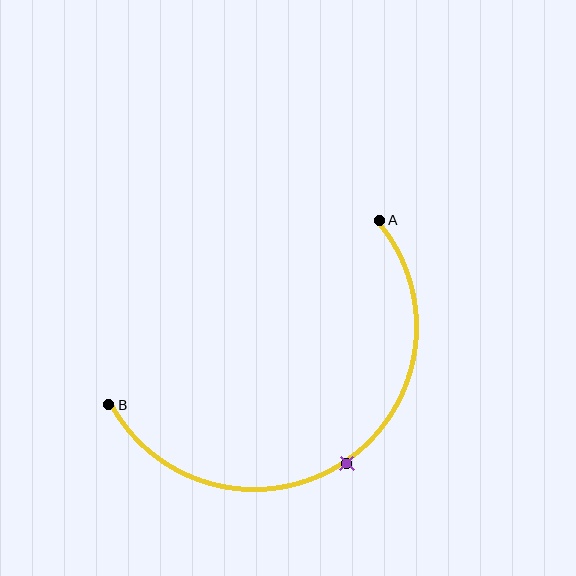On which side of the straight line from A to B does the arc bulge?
The arc bulges below and to the right of the straight line connecting A and B.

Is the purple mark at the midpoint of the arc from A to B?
Yes. The purple mark lies on the arc at equal arc-length from both A and B — it is the arc midpoint.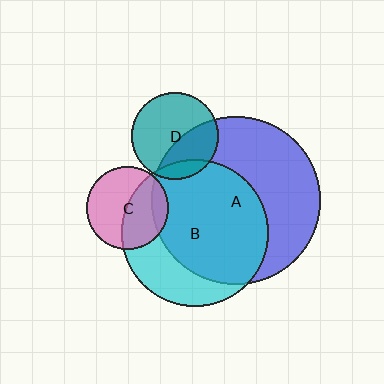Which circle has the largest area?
Circle A (blue).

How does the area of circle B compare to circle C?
Approximately 3.2 times.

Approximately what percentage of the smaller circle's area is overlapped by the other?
Approximately 65%.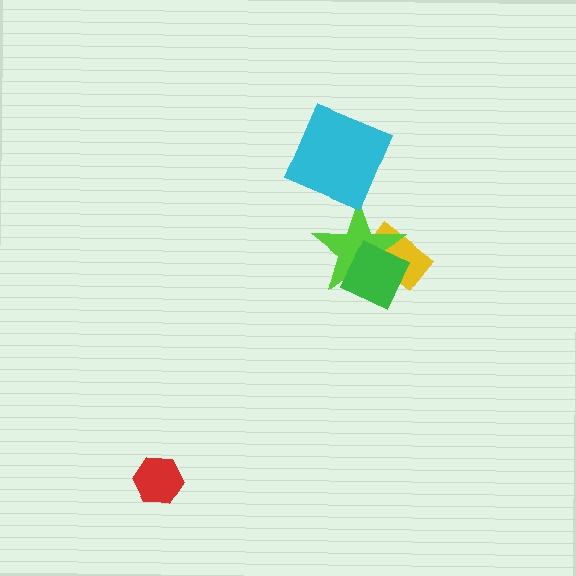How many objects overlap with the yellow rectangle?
2 objects overlap with the yellow rectangle.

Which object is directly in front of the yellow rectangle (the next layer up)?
The lime star is directly in front of the yellow rectangle.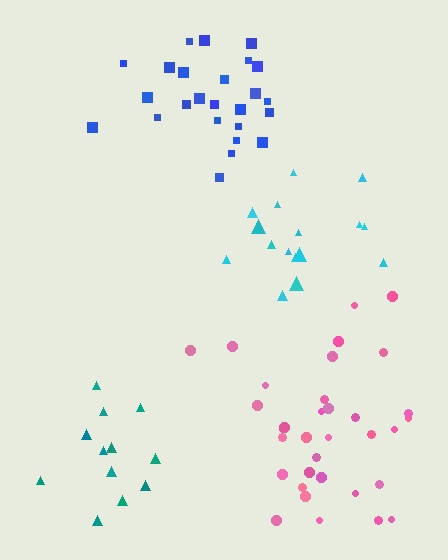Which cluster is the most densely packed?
Blue.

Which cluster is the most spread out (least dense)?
Teal.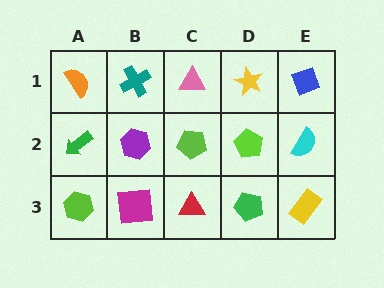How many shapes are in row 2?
5 shapes.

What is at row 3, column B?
A magenta square.